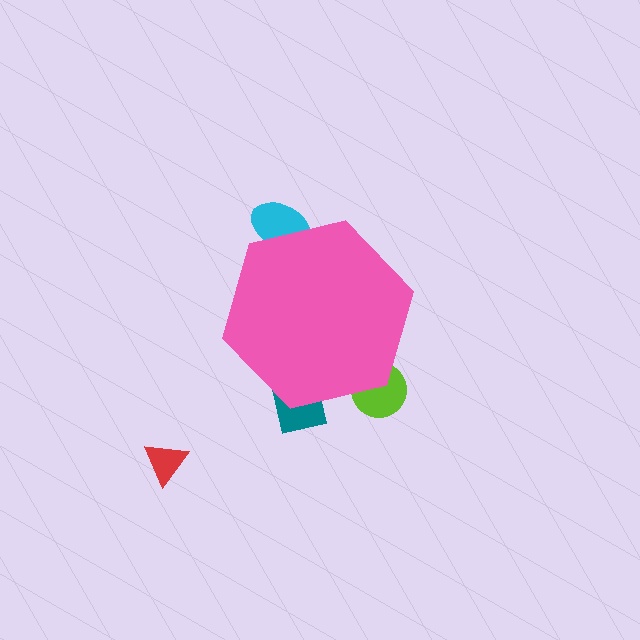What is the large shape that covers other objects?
A pink hexagon.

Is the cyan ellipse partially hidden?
Yes, the cyan ellipse is partially hidden behind the pink hexagon.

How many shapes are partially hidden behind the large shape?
3 shapes are partially hidden.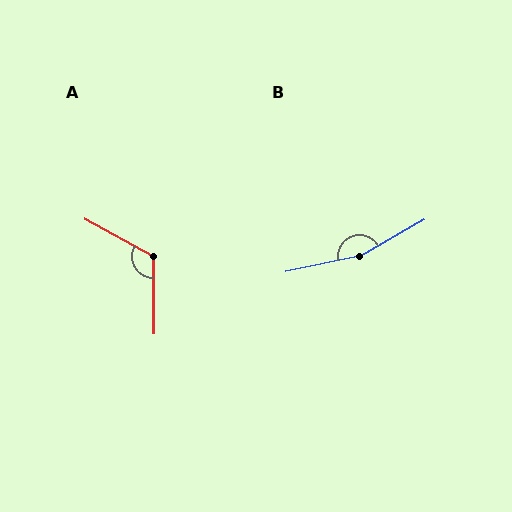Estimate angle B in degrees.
Approximately 162 degrees.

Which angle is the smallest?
A, at approximately 119 degrees.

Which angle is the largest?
B, at approximately 162 degrees.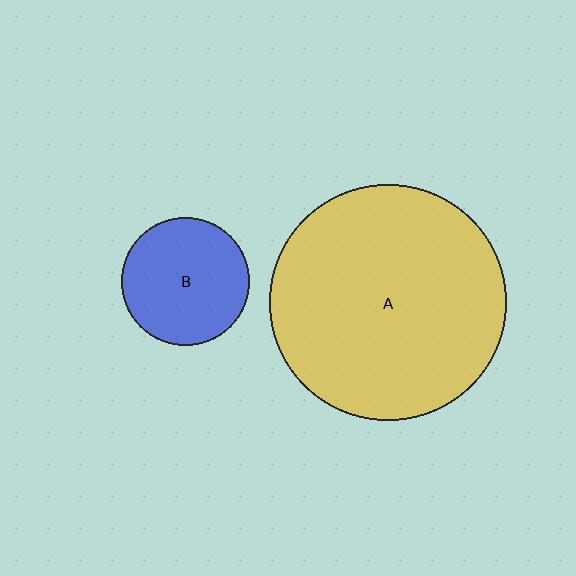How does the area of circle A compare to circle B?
Approximately 3.4 times.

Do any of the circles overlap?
No, none of the circles overlap.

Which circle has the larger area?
Circle A (yellow).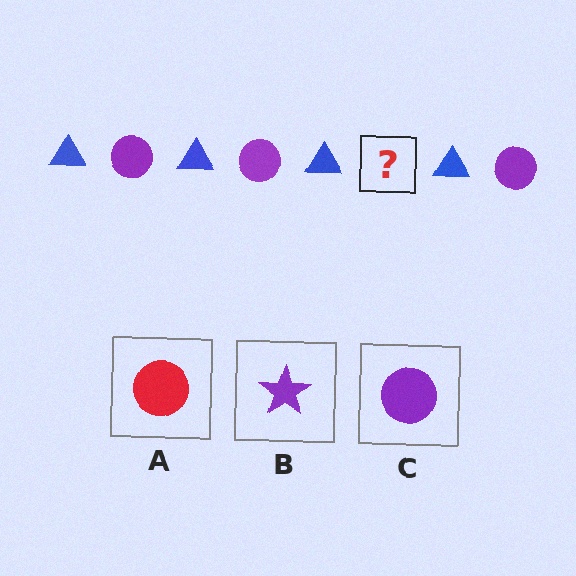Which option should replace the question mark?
Option C.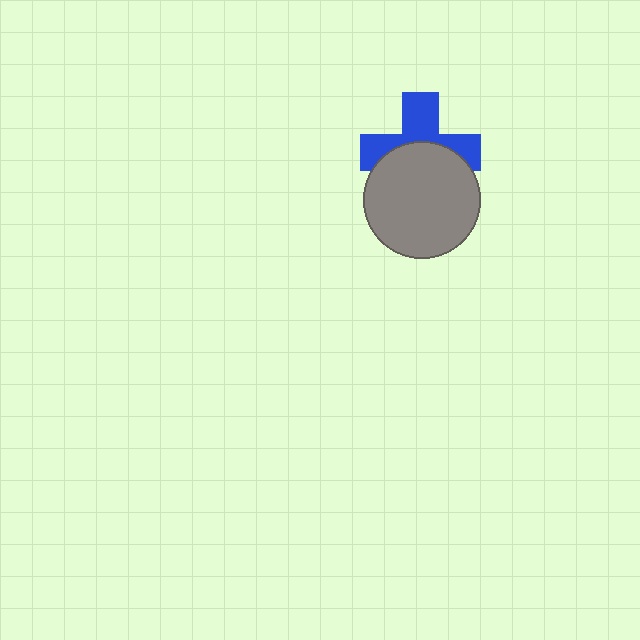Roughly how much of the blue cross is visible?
About half of it is visible (roughly 51%).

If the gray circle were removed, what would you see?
You would see the complete blue cross.